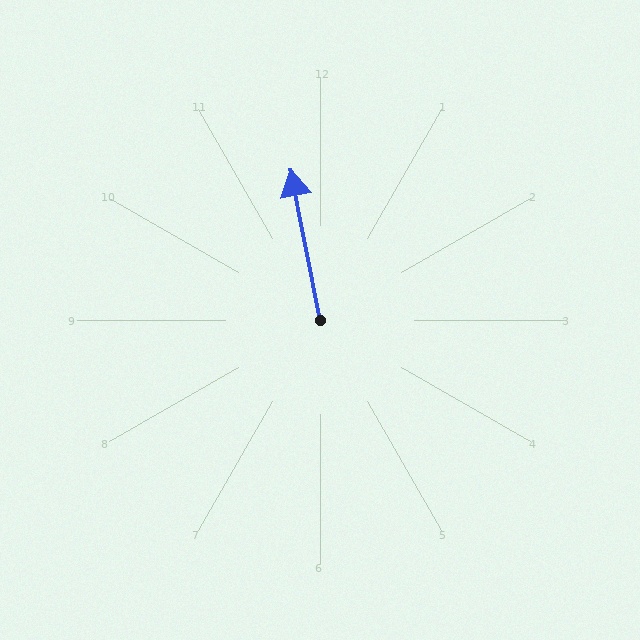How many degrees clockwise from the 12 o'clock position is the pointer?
Approximately 349 degrees.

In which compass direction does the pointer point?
North.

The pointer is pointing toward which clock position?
Roughly 12 o'clock.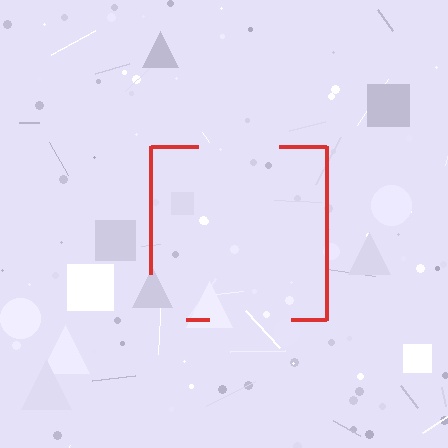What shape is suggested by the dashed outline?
The dashed outline suggests a square.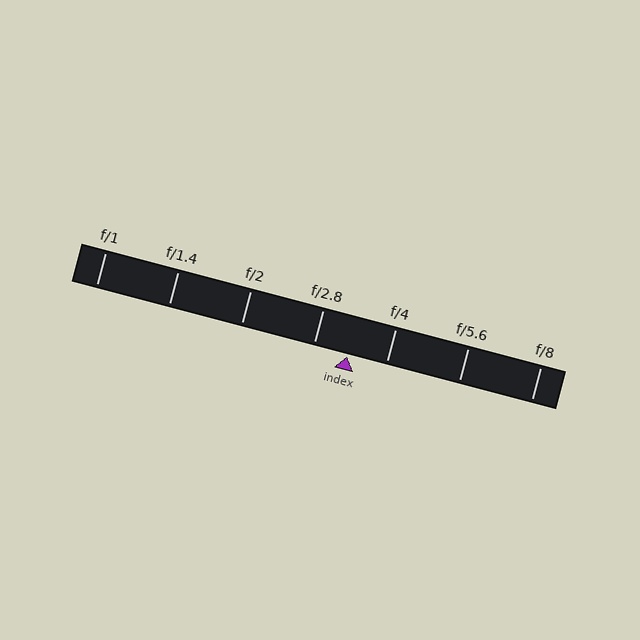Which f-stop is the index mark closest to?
The index mark is closest to f/2.8.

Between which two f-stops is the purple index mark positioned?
The index mark is between f/2.8 and f/4.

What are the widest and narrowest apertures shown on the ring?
The widest aperture shown is f/1 and the narrowest is f/8.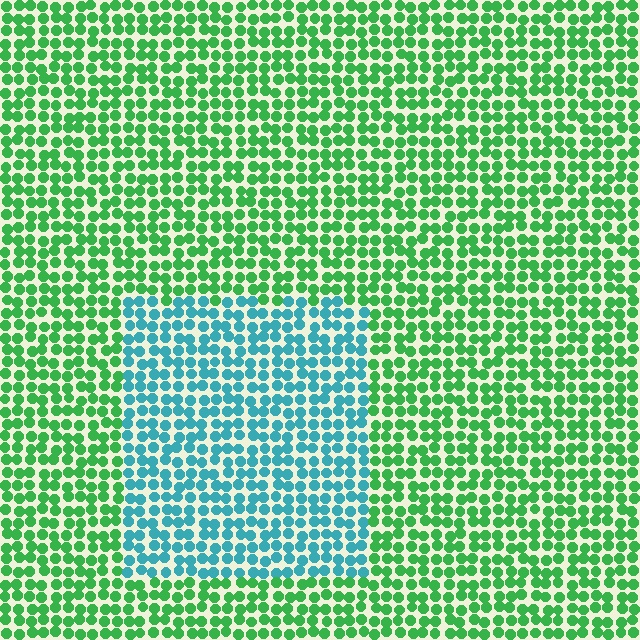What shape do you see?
I see a rectangle.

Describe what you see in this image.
The image is filled with small green elements in a uniform arrangement. A rectangle-shaped region is visible where the elements are tinted to a slightly different hue, forming a subtle color boundary.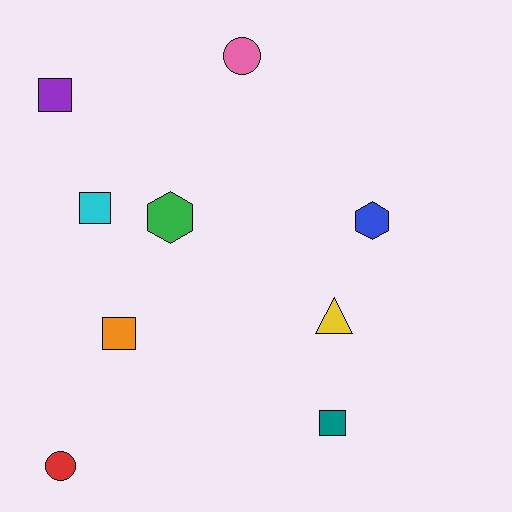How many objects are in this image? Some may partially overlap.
There are 9 objects.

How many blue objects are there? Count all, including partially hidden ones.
There is 1 blue object.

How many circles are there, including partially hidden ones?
There are 2 circles.